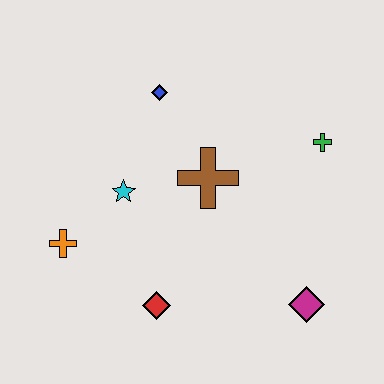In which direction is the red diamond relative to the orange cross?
The red diamond is to the right of the orange cross.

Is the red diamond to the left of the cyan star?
No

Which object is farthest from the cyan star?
The magenta diamond is farthest from the cyan star.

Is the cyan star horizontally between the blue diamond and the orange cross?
Yes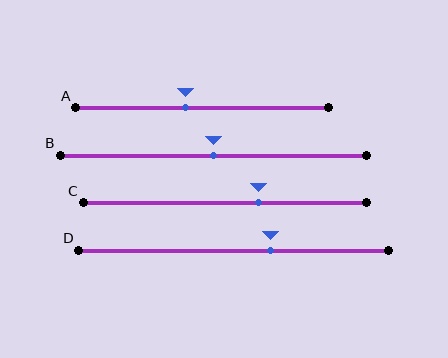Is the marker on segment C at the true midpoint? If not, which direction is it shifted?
No, the marker on segment C is shifted to the right by about 12% of the segment length.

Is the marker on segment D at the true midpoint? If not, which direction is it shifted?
No, the marker on segment D is shifted to the right by about 12% of the segment length.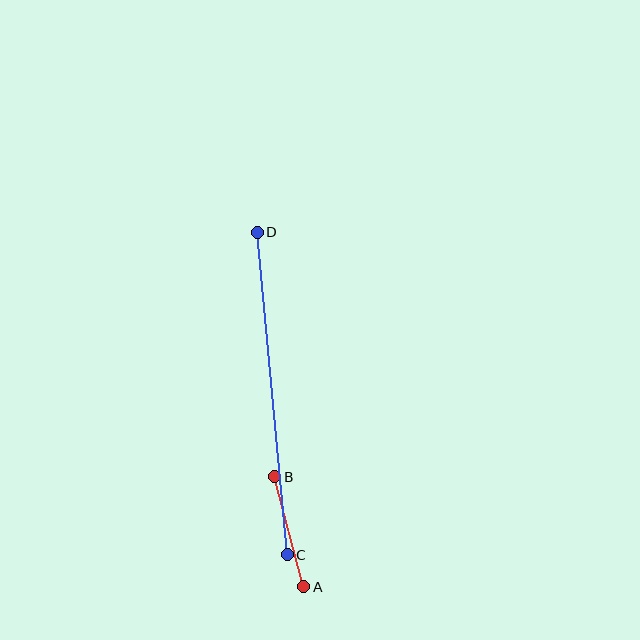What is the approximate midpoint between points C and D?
The midpoint is at approximately (272, 394) pixels.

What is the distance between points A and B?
The distance is approximately 113 pixels.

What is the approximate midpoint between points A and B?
The midpoint is at approximately (289, 532) pixels.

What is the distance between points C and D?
The distance is approximately 324 pixels.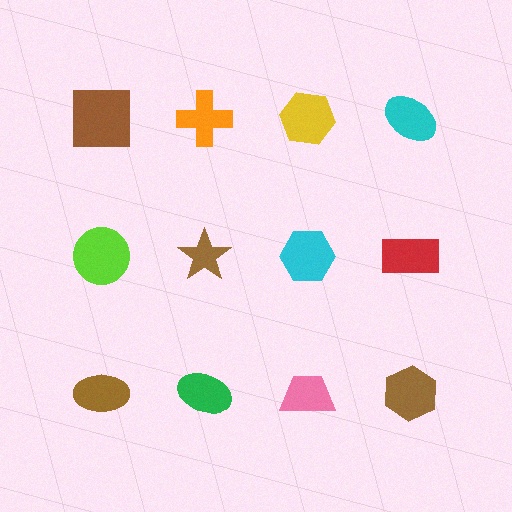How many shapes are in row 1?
4 shapes.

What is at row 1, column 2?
An orange cross.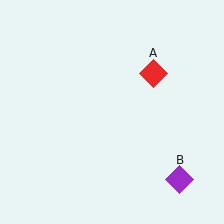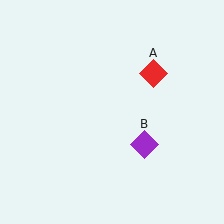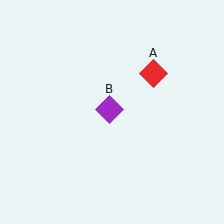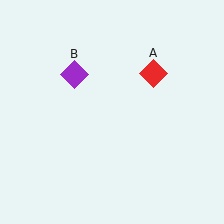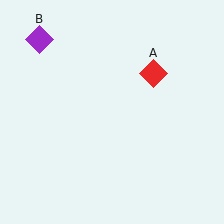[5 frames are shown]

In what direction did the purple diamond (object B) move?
The purple diamond (object B) moved up and to the left.